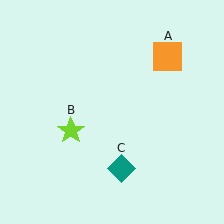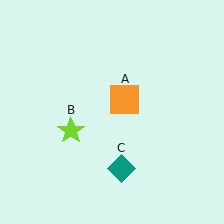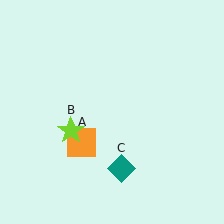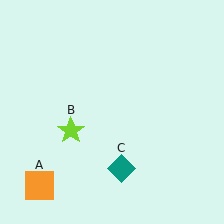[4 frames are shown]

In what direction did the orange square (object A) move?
The orange square (object A) moved down and to the left.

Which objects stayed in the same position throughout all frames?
Lime star (object B) and teal diamond (object C) remained stationary.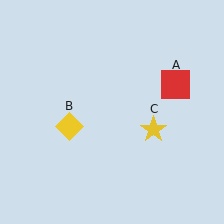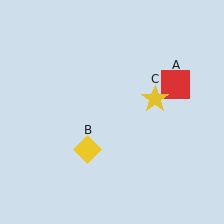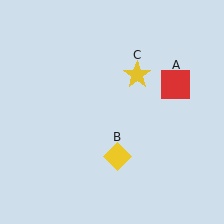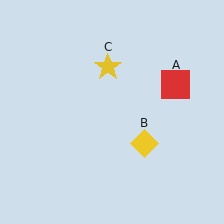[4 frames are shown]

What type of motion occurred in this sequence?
The yellow diamond (object B), yellow star (object C) rotated counterclockwise around the center of the scene.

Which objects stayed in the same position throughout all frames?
Red square (object A) remained stationary.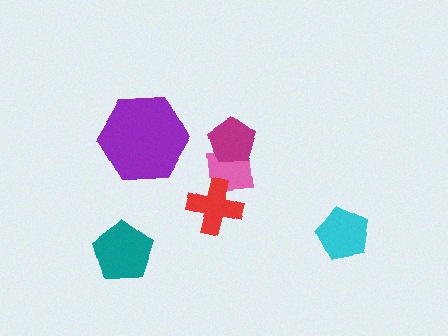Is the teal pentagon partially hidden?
No, no other shape covers it.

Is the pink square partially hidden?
Yes, it is partially covered by another shape.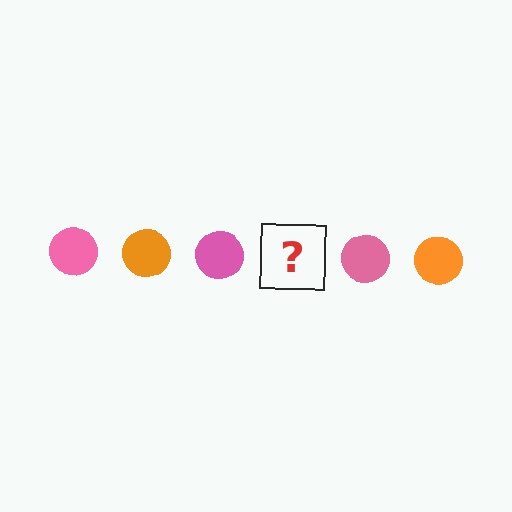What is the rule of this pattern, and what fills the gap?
The rule is that the pattern cycles through pink, orange circles. The gap should be filled with an orange circle.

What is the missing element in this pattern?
The missing element is an orange circle.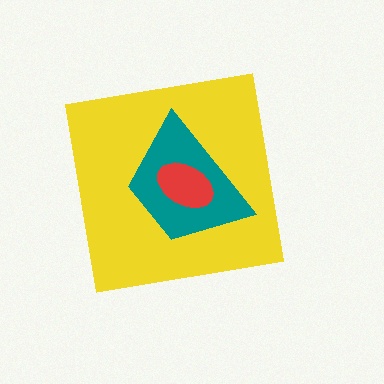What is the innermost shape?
The red ellipse.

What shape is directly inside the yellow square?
The teal trapezoid.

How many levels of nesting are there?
3.